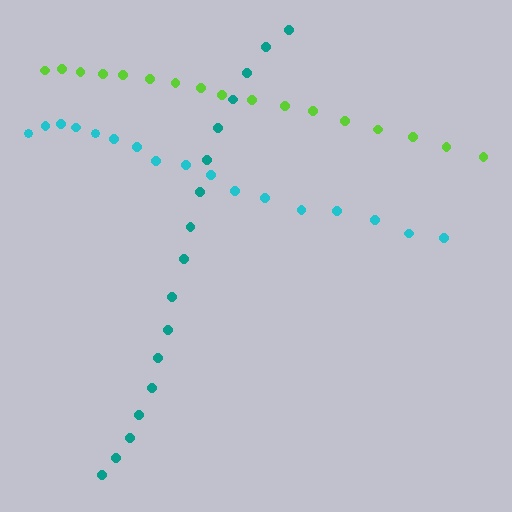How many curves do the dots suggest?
There are 3 distinct paths.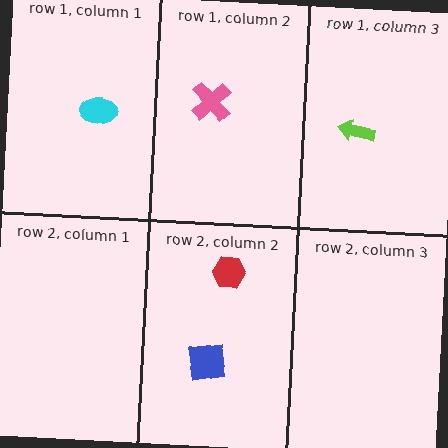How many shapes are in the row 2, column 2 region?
2.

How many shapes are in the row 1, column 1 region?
1.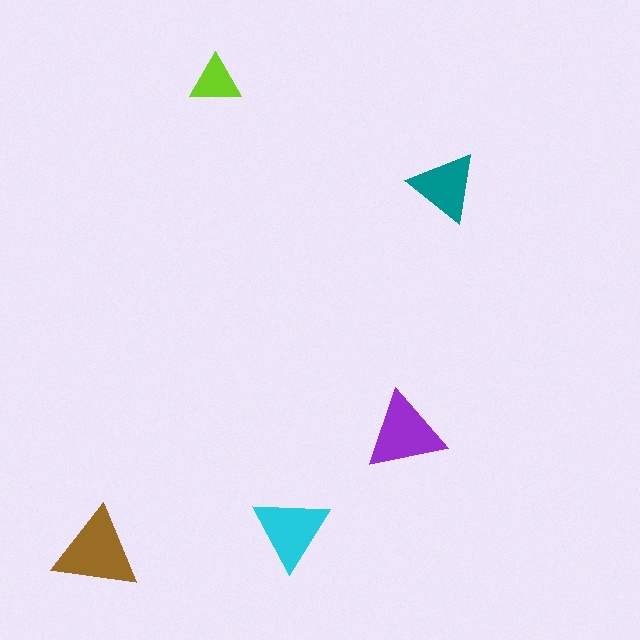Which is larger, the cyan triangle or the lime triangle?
The cyan one.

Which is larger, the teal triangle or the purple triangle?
The purple one.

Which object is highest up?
The lime triangle is topmost.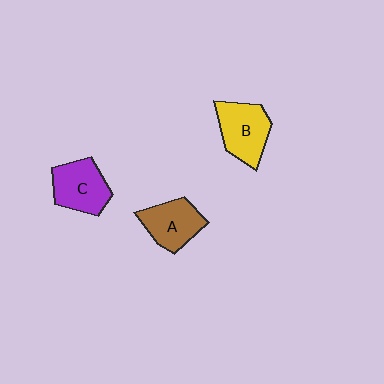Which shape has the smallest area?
Shape A (brown).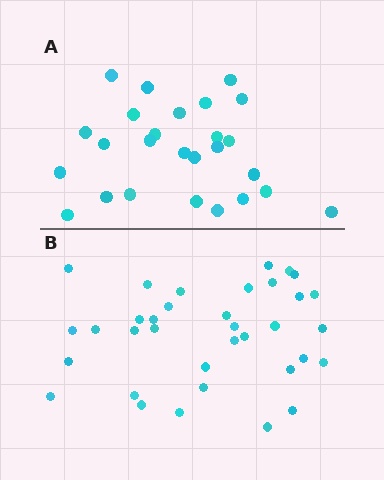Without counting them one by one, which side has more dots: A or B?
Region B (the bottom region) has more dots.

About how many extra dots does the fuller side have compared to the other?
Region B has roughly 8 or so more dots than region A.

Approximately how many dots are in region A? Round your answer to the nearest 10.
About 30 dots. (The exact count is 26, which rounds to 30.)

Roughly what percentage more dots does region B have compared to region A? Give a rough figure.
About 35% more.